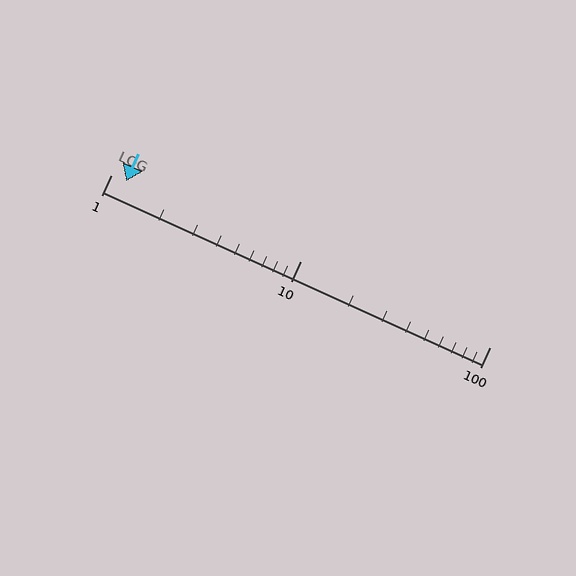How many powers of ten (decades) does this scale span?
The scale spans 2 decades, from 1 to 100.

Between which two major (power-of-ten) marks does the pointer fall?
The pointer is between 1 and 10.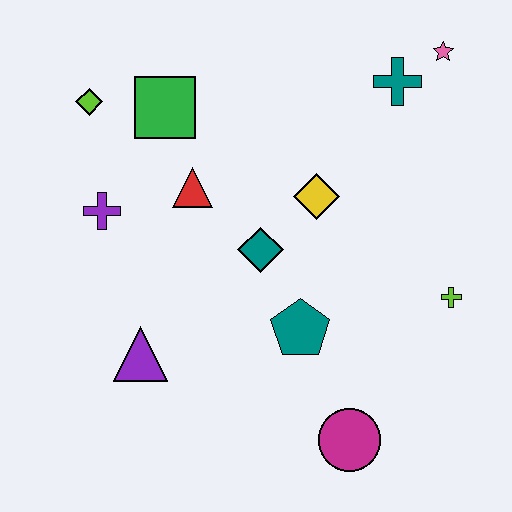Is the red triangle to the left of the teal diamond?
Yes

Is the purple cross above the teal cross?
No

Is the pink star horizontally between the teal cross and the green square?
No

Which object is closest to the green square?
The lime diamond is closest to the green square.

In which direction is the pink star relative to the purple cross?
The pink star is to the right of the purple cross.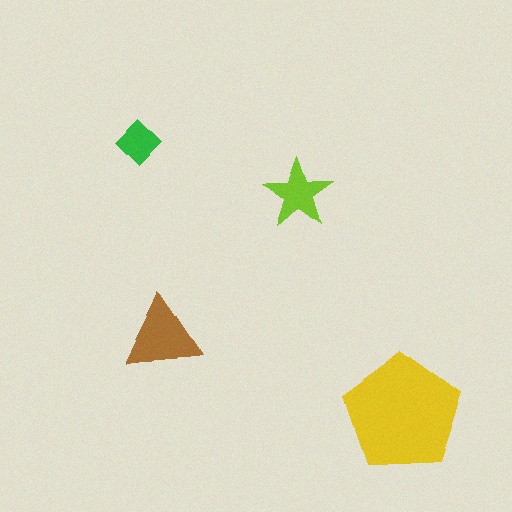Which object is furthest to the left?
The green diamond is leftmost.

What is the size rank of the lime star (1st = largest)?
3rd.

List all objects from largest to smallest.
The yellow pentagon, the brown triangle, the lime star, the green diamond.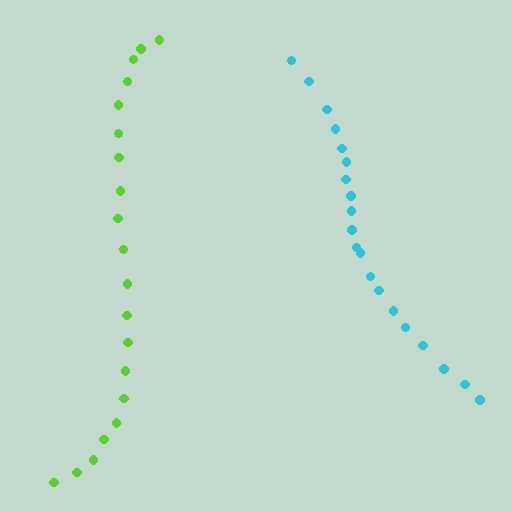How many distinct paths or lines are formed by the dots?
There are 2 distinct paths.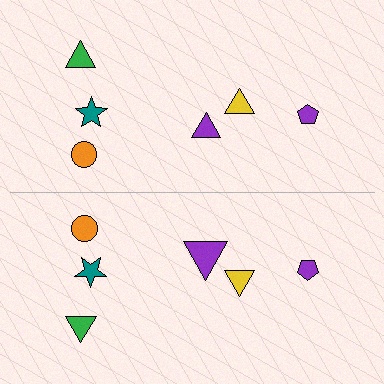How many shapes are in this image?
There are 12 shapes in this image.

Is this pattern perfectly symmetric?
No, the pattern is not perfectly symmetric. The purple triangle on the bottom side has a different size than its mirror counterpart.